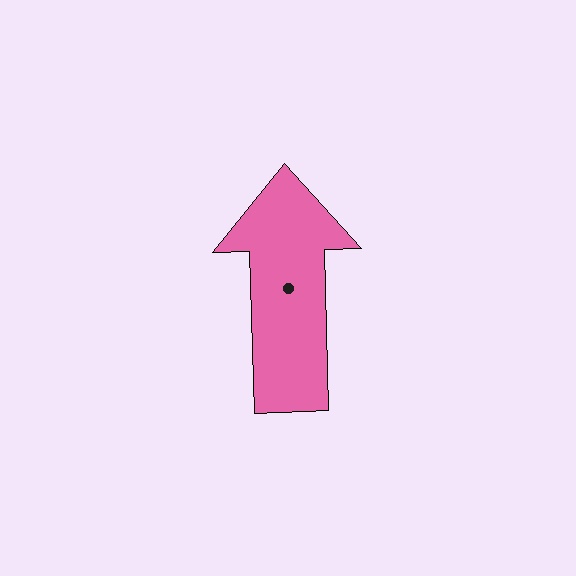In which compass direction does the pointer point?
North.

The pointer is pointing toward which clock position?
Roughly 12 o'clock.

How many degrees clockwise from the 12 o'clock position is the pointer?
Approximately 358 degrees.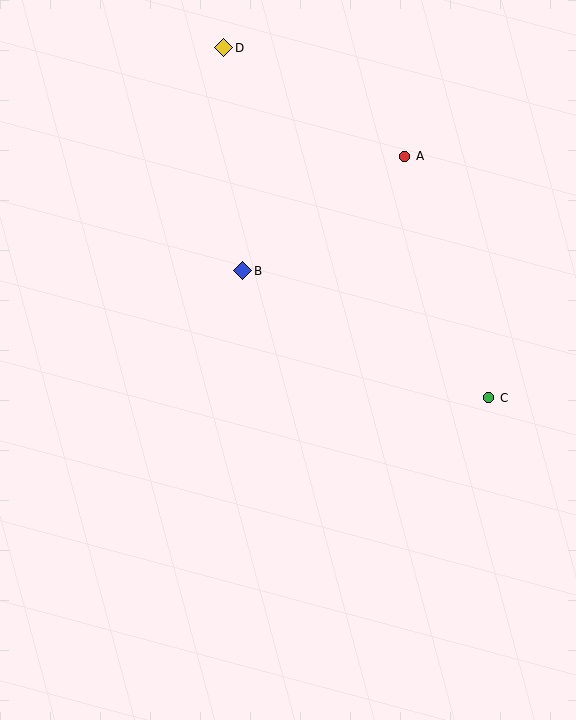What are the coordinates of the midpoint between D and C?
The midpoint between D and C is at (356, 223).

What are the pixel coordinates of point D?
Point D is at (224, 48).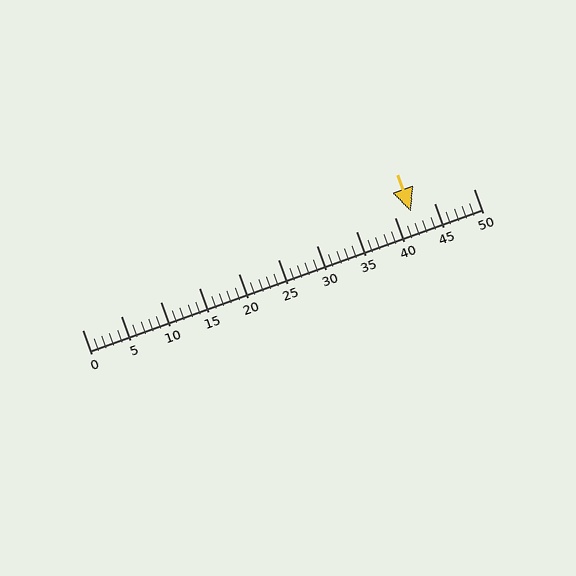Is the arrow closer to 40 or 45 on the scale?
The arrow is closer to 40.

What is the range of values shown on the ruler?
The ruler shows values from 0 to 50.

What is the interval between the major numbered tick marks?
The major tick marks are spaced 5 units apart.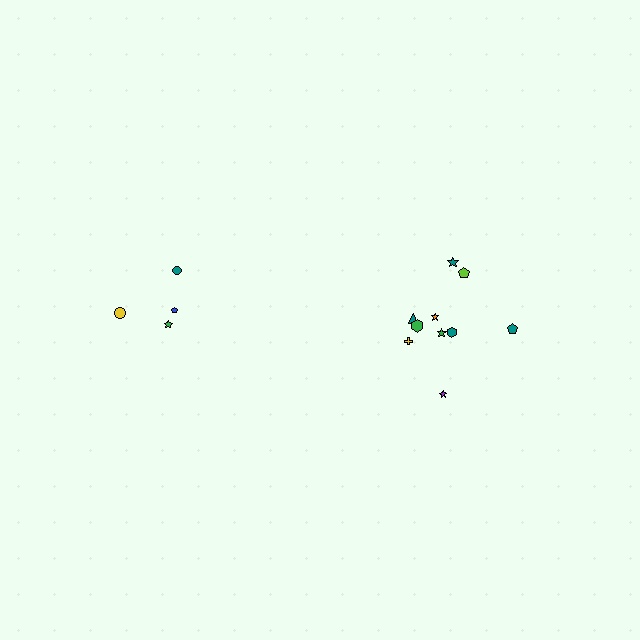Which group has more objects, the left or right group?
The right group.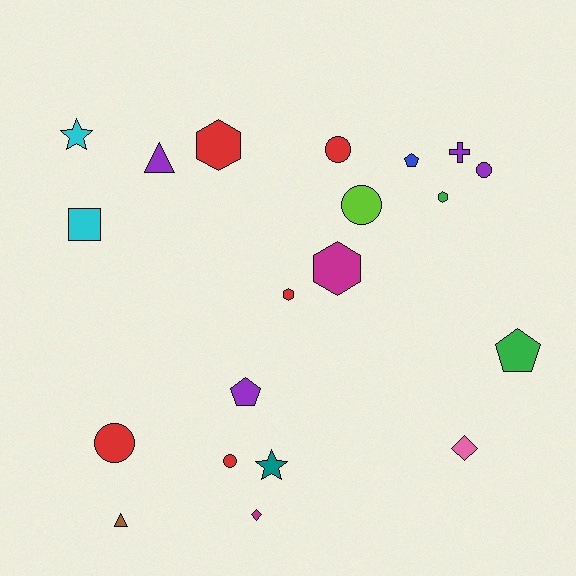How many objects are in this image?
There are 20 objects.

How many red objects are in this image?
There are 5 red objects.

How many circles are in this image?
There are 5 circles.